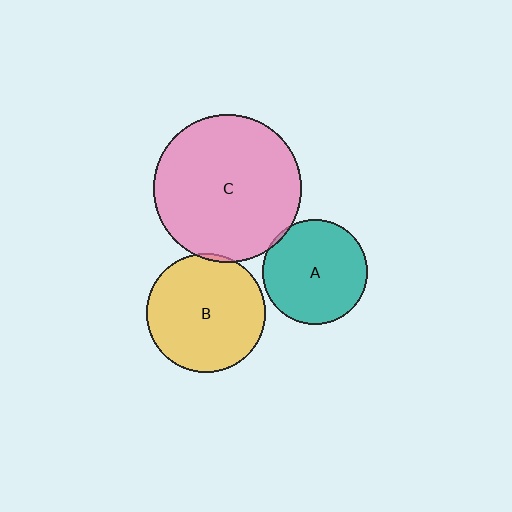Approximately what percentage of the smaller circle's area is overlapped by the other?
Approximately 5%.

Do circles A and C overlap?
Yes.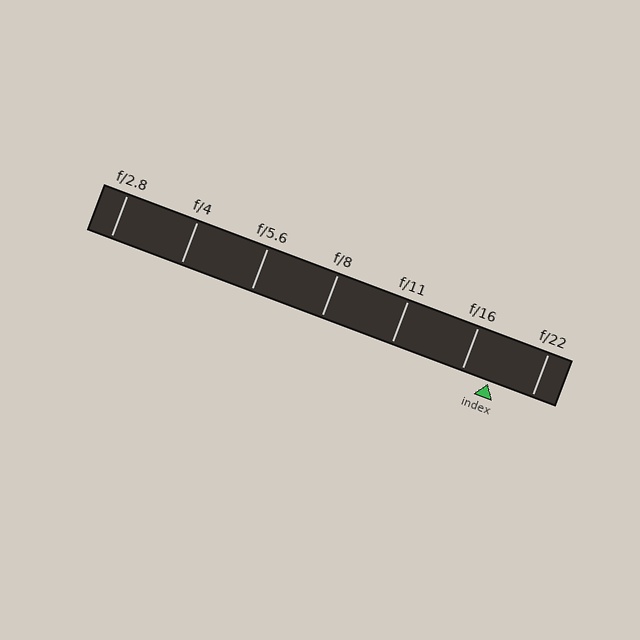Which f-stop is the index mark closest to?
The index mark is closest to f/16.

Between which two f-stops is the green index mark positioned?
The index mark is between f/16 and f/22.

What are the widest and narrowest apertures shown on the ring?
The widest aperture shown is f/2.8 and the narrowest is f/22.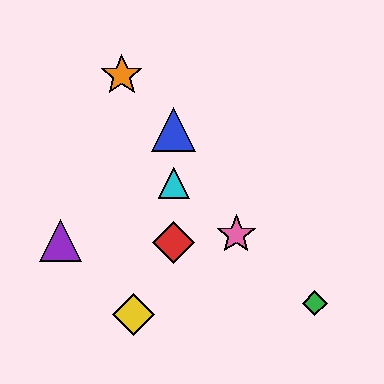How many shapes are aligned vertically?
3 shapes (the red diamond, the blue triangle, the cyan triangle) are aligned vertically.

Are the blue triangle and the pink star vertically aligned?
No, the blue triangle is at x≈174 and the pink star is at x≈236.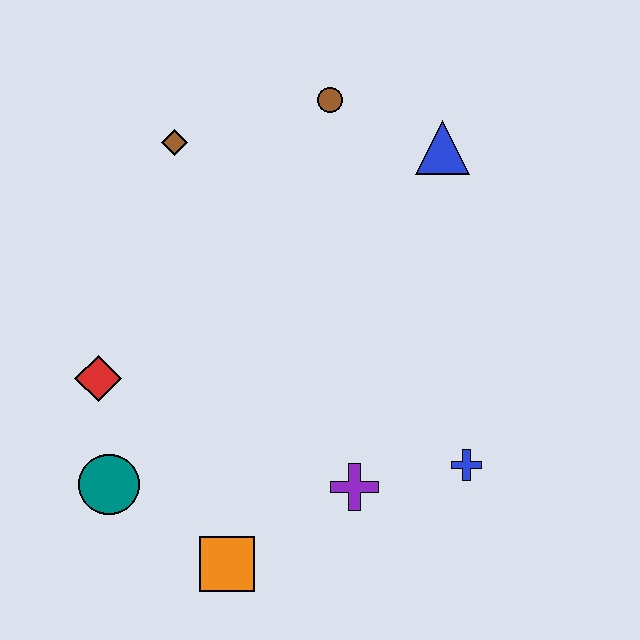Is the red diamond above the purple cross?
Yes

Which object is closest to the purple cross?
The blue cross is closest to the purple cross.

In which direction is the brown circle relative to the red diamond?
The brown circle is above the red diamond.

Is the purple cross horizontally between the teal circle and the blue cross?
Yes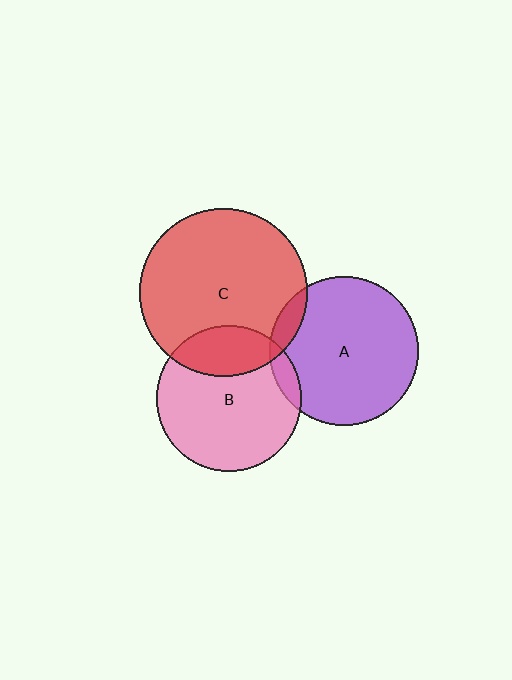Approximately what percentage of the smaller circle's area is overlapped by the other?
Approximately 5%.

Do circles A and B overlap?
Yes.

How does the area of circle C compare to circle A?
Approximately 1.3 times.